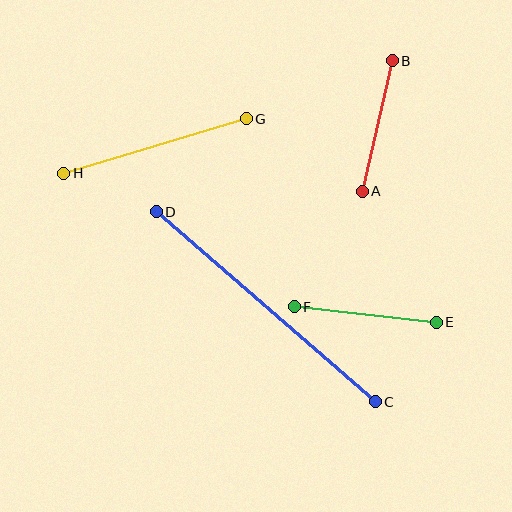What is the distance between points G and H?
The distance is approximately 191 pixels.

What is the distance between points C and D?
The distance is approximately 290 pixels.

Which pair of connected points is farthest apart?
Points C and D are farthest apart.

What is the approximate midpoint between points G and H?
The midpoint is at approximately (155, 146) pixels.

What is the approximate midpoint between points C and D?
The midpoint is at approximately (266, 307) pixels.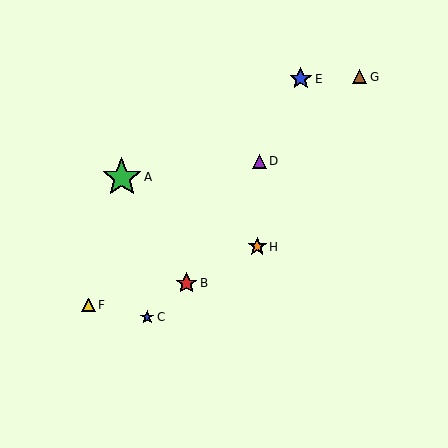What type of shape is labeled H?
Shape H is an orange star.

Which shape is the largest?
The green star (labeled A) is the largest.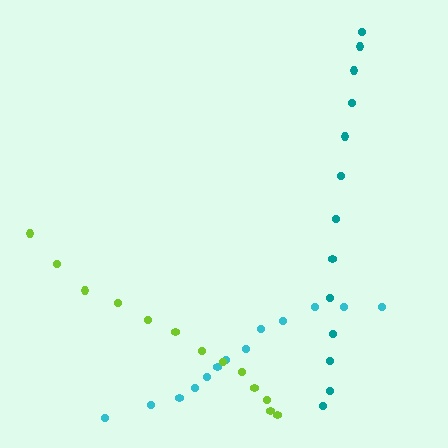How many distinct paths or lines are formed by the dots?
There are 3 distinct paths.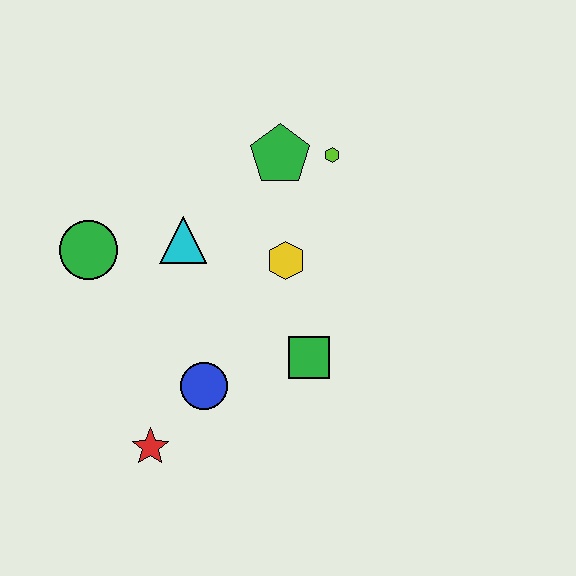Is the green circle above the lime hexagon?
No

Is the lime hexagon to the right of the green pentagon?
Yes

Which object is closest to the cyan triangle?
The green circle is closest to the cyan triangle.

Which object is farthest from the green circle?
The lime hexagon is farthest from the green circle.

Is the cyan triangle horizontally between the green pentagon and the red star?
Yes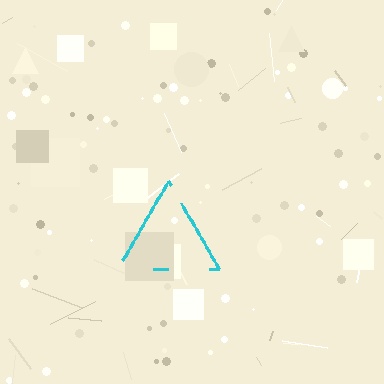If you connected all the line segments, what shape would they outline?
They would outline a triangle.